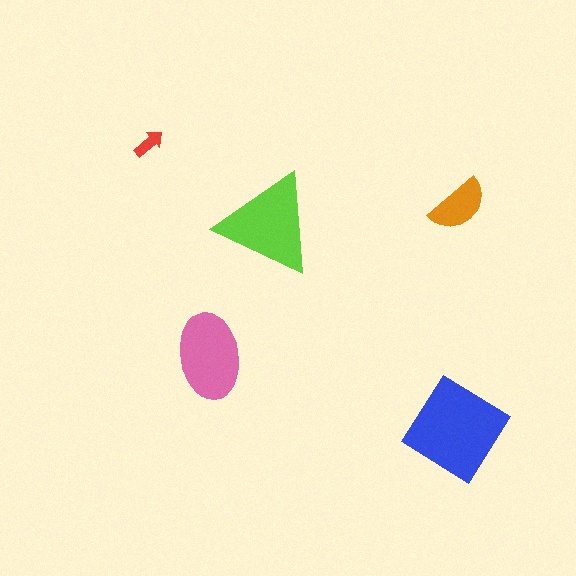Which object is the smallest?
The red arrow.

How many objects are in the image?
There are 5 objects in the image.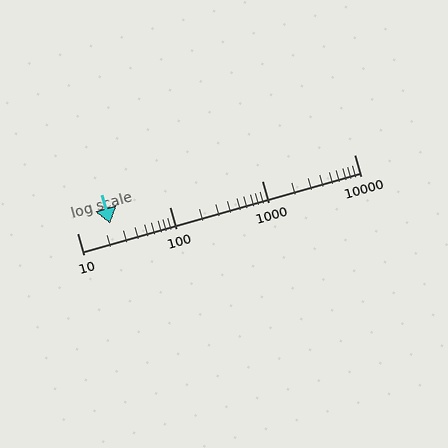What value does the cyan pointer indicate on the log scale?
The pointer indicates approximately 23.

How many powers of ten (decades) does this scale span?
The scale spans 3 decades, from 10 to 10000.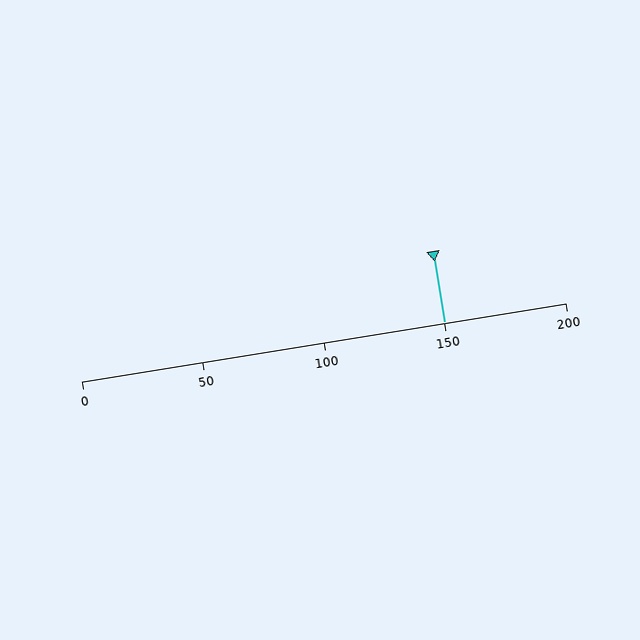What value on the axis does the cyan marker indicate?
The marker indicates approximately 150.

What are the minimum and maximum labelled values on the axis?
The axis runs from 0 to 200.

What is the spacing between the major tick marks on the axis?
The major ticks are spaced 50 apart.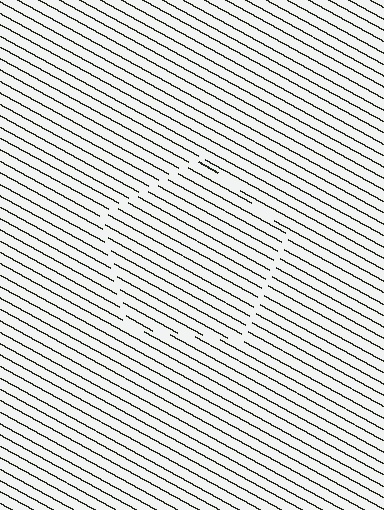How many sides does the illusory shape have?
5 sides — the line-ends trace a pentagon.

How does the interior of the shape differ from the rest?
The interior of the shape contains the same grating, shifted by half a period — the contour is defined by the phase discontinuity where line-ends from the inner and outer gratings abut.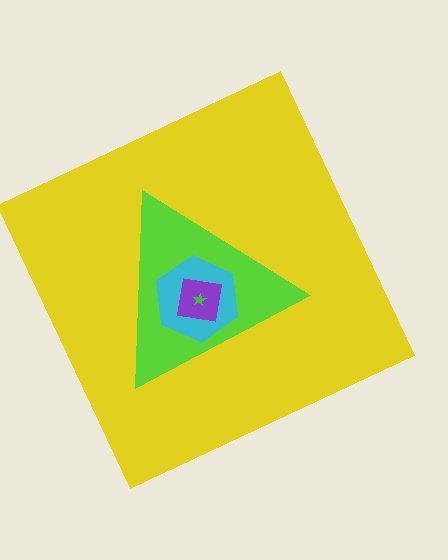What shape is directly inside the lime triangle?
The cyan hexagon.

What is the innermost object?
The green star.